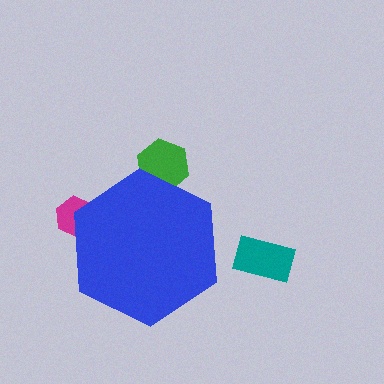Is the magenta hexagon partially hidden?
Yes, the magenta hexagon is partially hidden behind the blue hexagon.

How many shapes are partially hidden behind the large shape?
2 shapes are partially hidden.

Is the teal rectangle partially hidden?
No, the teal rectangle is fully visible.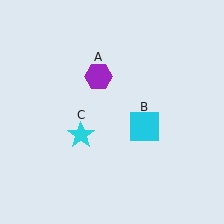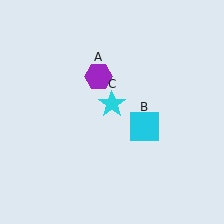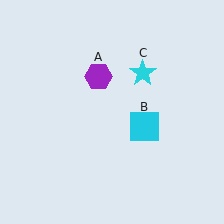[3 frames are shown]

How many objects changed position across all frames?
1 object changed position: cyan star (object C).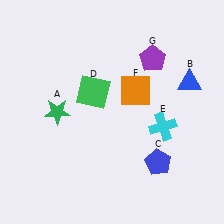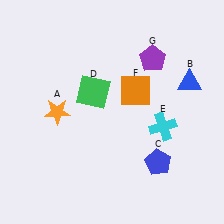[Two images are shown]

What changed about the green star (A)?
In Image 1, A is green. In Image 2, it changed to orange.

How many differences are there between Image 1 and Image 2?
There is 1 difference between the two images.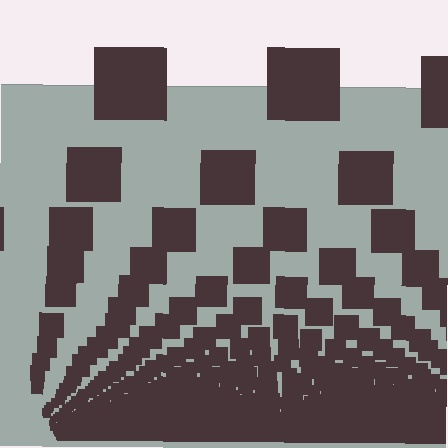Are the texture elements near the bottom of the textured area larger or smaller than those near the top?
Smaller. The gradient is inverted — elements near the bottom are smaller and denser.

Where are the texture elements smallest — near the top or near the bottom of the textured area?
Near the bottom.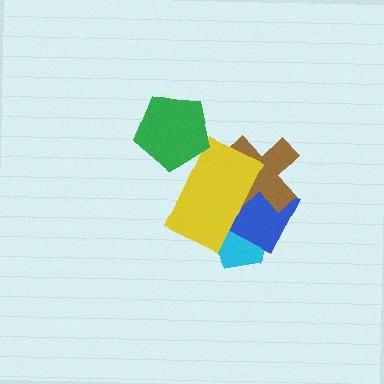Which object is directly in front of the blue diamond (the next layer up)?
The brown cross is directly in front of the blue diamond.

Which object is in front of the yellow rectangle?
The green pentagon is in front of the yellow rectangle.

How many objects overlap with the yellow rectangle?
4 objects overlap with the yellow rectangle.